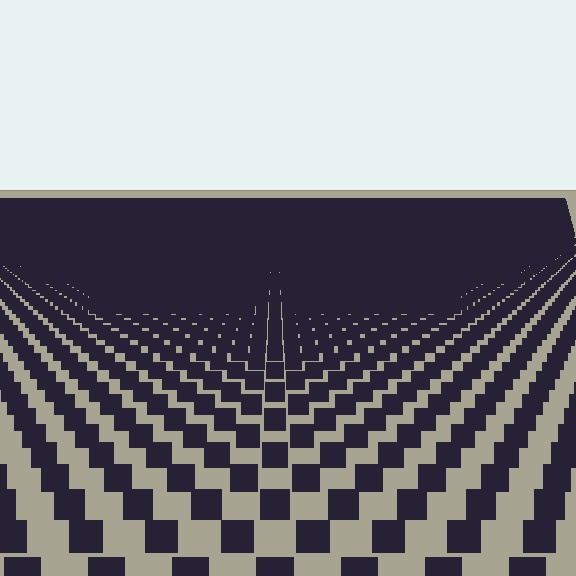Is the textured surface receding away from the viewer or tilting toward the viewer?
The surface is receding away from the viewer. Texture elements get smaller and denser toward the top.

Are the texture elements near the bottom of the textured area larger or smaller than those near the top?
Larger. Near the bottom, elements are closer to the viewer and appear at a bigger on-screen size.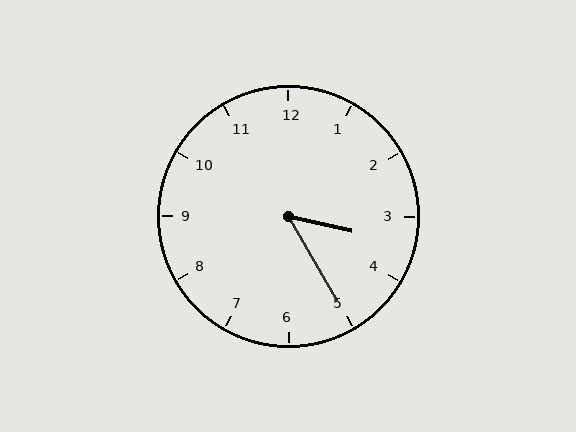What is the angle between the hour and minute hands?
Approximately 48 degrees.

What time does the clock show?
3:25.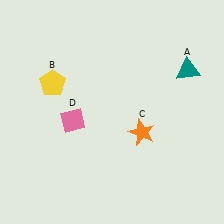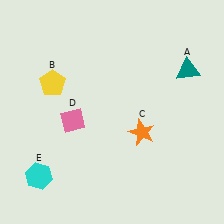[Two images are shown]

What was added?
A cyan hexagon (E) was added in Image 2.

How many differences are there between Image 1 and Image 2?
There is 1 difference between the two images.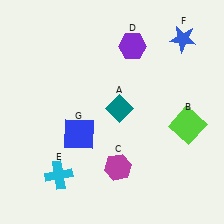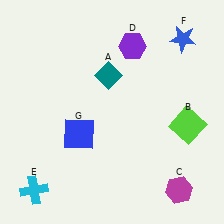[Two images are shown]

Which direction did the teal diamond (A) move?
The teal diamond (A) moved up.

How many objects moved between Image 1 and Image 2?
3 objects moved between the two images.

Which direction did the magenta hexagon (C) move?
The magenta hexagon (C) moved right.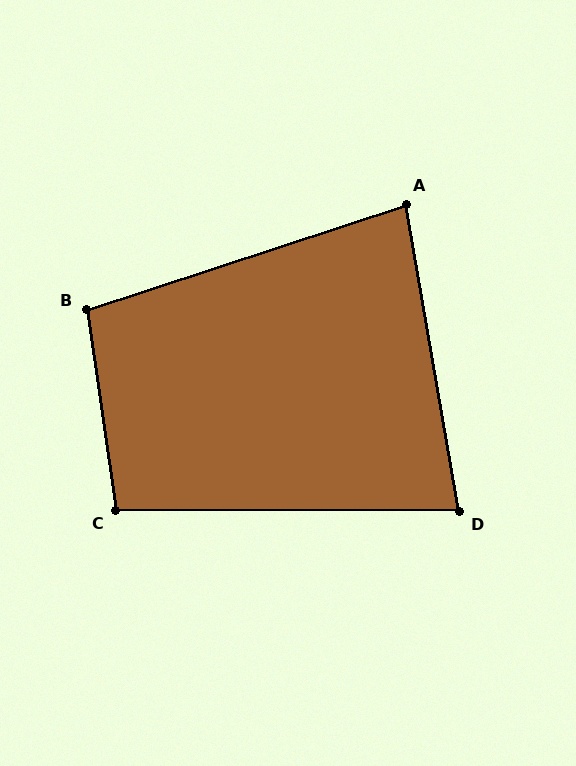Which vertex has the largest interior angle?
B, at approximately 100 degrees.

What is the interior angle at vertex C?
Approximately 98 degrees (obtuse).